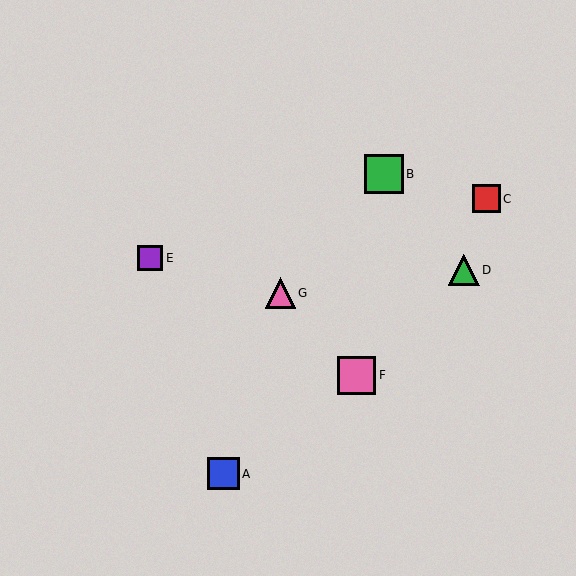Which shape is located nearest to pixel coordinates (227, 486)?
The blue square (labeled A) at (223, 474) is nearest to that location.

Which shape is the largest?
The green square (labeled B) is the largest.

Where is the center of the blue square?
The center of the blue square is at (223, 474).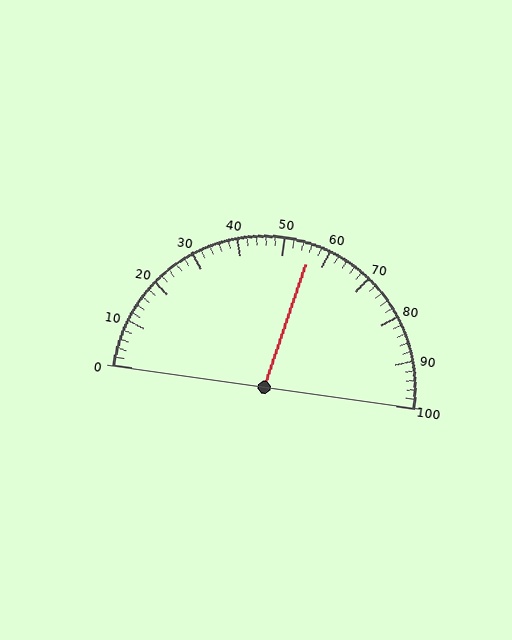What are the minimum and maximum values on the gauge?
The gauge ranges from 0 to 100.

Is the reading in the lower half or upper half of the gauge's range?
The reading is in the upper half of the range (0 to 100).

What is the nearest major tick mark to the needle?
The nearest major tick mark is 60.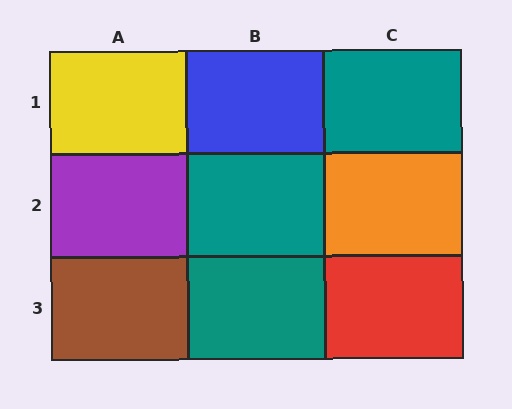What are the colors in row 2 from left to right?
Purple, teal, orange.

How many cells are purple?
1 cell is purple.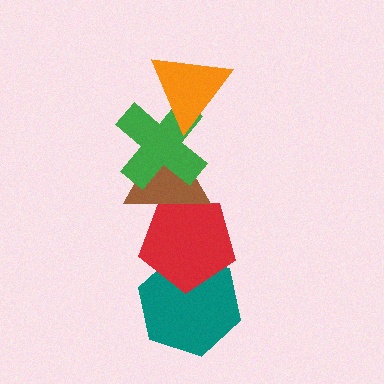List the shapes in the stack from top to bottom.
From top to bottom: the orange triangle, the green cross, the brown triangle, the red pentagon, the teal hexagon.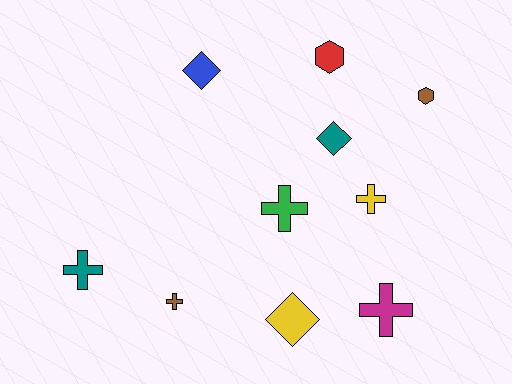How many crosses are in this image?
There are 5 crosses.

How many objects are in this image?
There are 10 objects.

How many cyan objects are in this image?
There are no cyan objects.